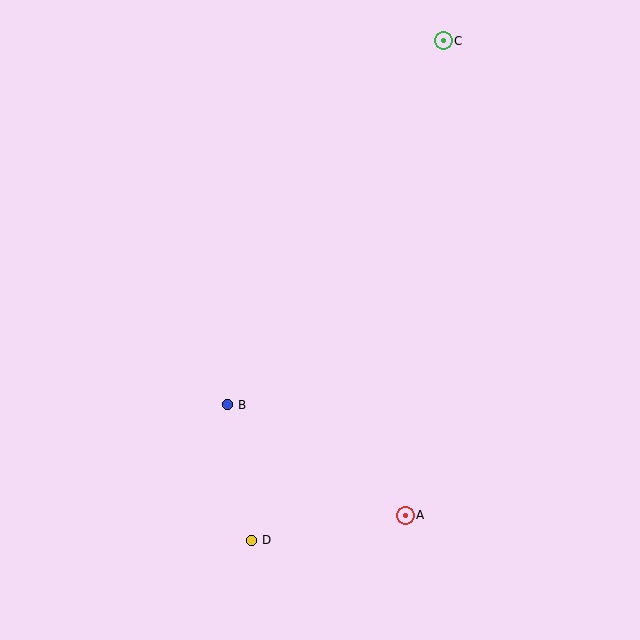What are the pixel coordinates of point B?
Point B is at (227, 405).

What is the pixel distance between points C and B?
The distance between C and B is 423 pixels.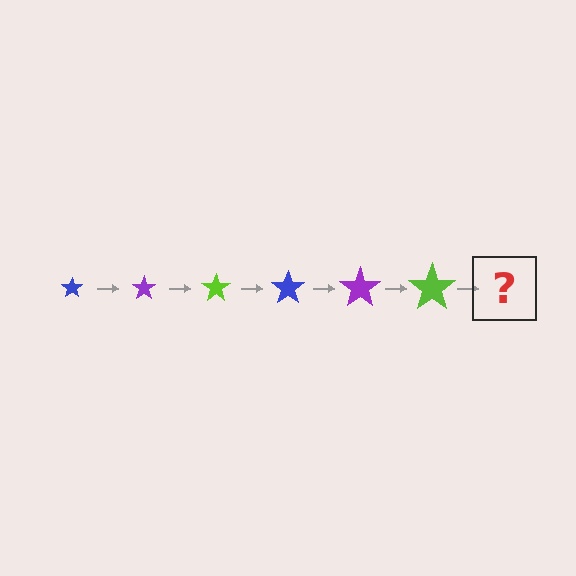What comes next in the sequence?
The next element should be a blue star, larger than the previous one.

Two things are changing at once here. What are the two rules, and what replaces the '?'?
The two rules are that the star grows larger each step and the color cycles through blue, purple, and lime. The '?' should be a blue star, larger than the previous one.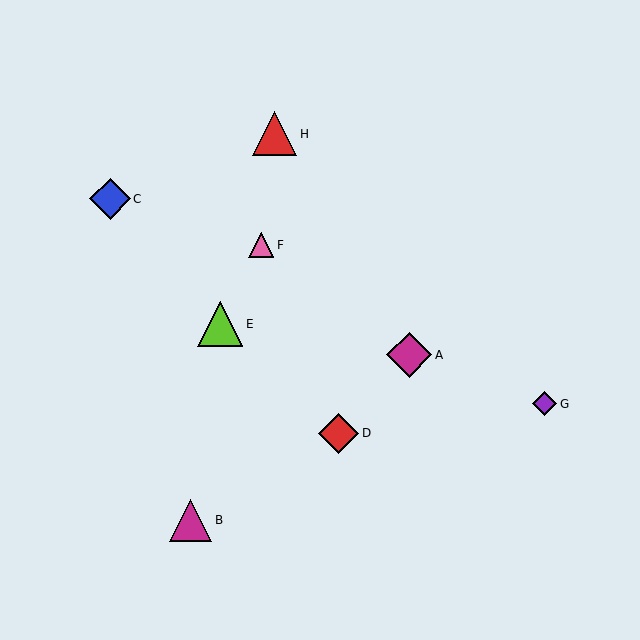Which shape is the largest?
The magenta diamond (labeled A) is the largest.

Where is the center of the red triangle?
The center of the red triangle is at (274, 134).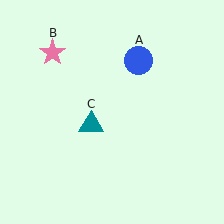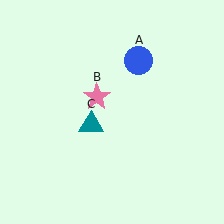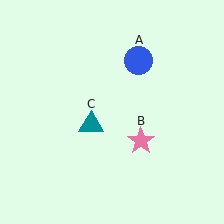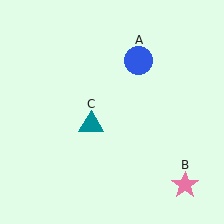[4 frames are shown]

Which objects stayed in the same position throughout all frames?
Blue circle (object A) and teal triangle (object C) remained stationary.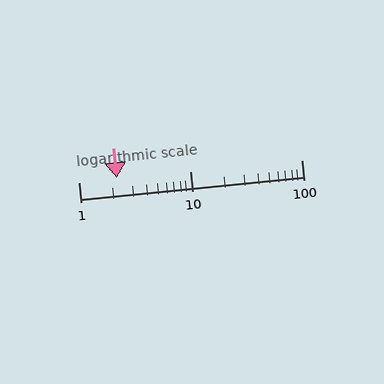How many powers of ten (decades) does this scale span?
The scale spans 2 decades, from 1 to 100.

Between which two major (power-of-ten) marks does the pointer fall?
The pointer is between 1 and 10.